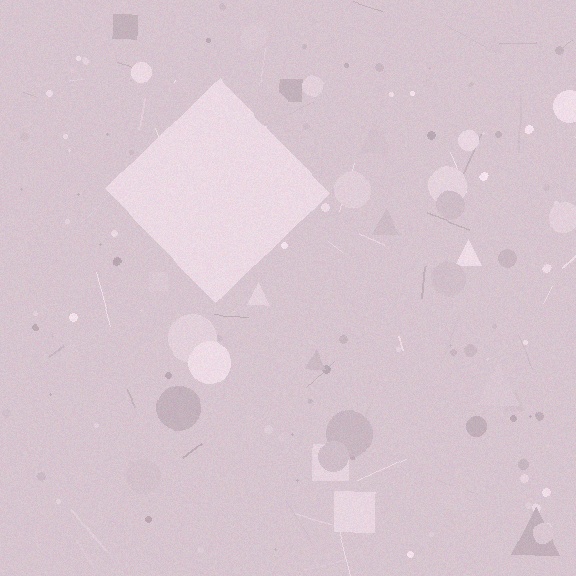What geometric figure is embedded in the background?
A diamond is embedded in the background.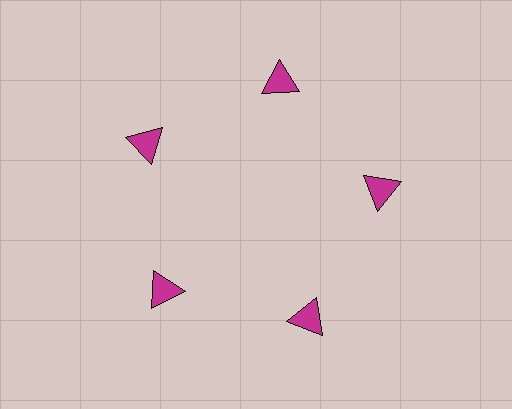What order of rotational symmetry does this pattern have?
This pattern has 5-fold rotational symmetry.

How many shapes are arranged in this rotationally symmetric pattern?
There are 5 shapes, arranged in 5 groups of 1.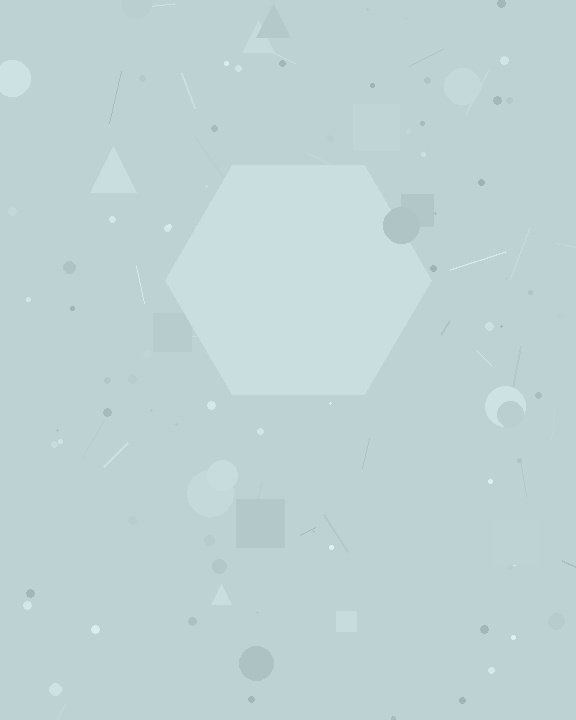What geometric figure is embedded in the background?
A hexagon is embedded in the background.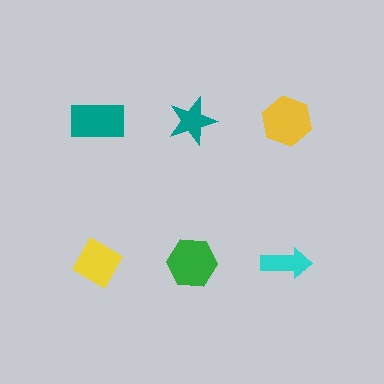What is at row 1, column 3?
A yellow hexagon.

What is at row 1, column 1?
A teal rectangle.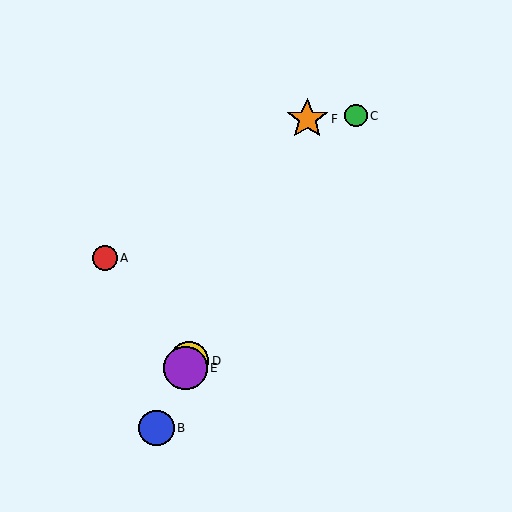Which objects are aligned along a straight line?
Objects B, D, E, F are aligned along a straight line.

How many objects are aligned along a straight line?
4 objects (B, D, E, F) are aligned along a straight line.